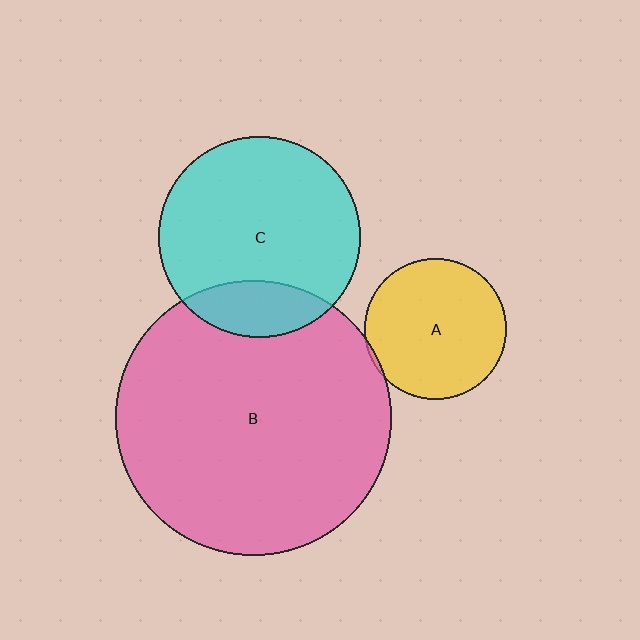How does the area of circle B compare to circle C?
Approximately 1.9 times.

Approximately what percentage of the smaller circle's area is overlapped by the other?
Approximately 20%.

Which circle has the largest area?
Circle B (pink).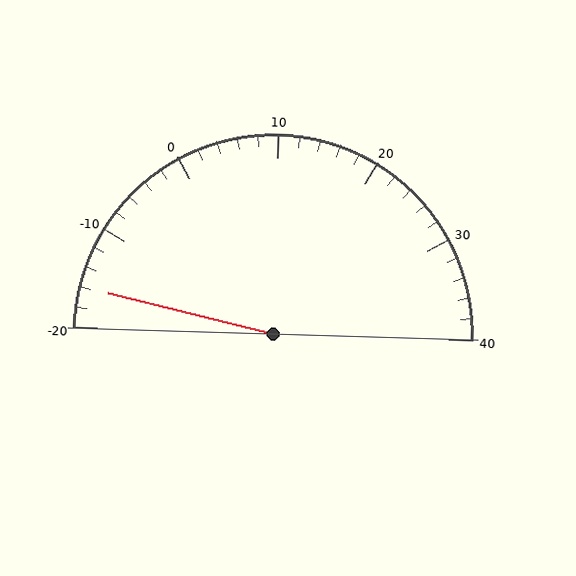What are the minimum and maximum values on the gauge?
The gauge ranges from -20 to 40.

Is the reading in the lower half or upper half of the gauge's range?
The reading is in the lower half of the range (-20 to 40).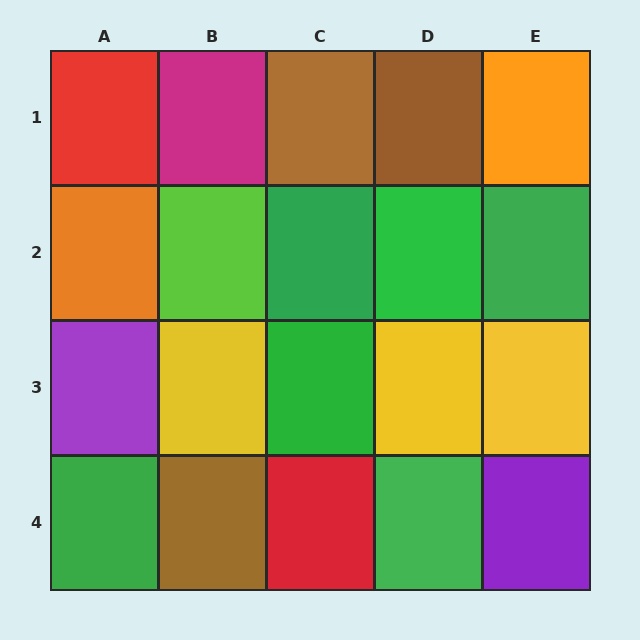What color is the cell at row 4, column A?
Green.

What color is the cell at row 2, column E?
Green.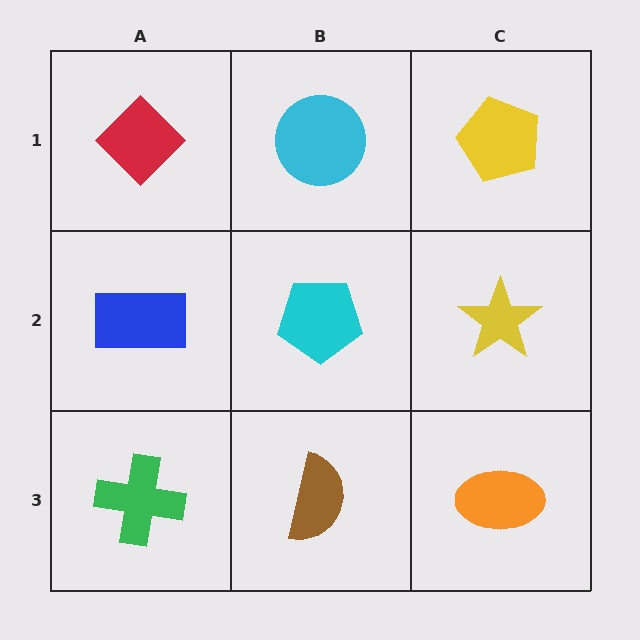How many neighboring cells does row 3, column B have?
3.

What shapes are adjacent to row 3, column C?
A yellow star (row 2, column C), a brown semicircle (row 3, column B).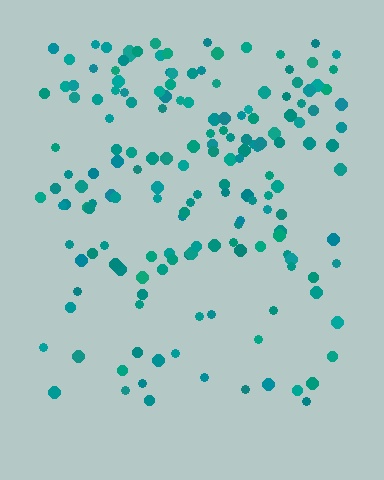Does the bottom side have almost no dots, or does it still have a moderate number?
Still a moderate number, just noticeably fewer than the top.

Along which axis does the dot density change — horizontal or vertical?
Vertical.